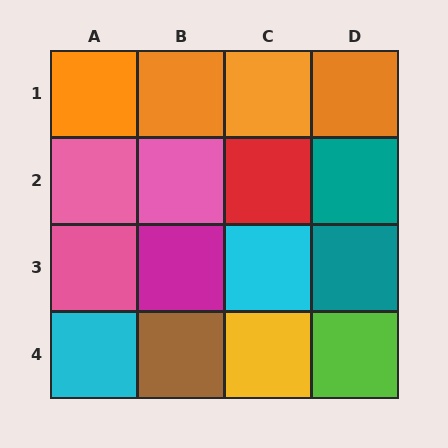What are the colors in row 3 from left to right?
Pink, magenta, cyan, teal.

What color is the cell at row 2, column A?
Pink.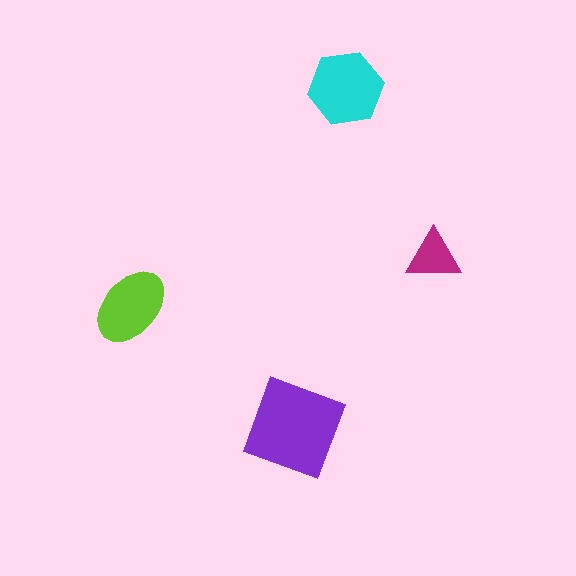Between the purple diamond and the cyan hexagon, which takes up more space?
The purple diamond.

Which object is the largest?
The purple diamond.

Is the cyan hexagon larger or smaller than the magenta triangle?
Larger.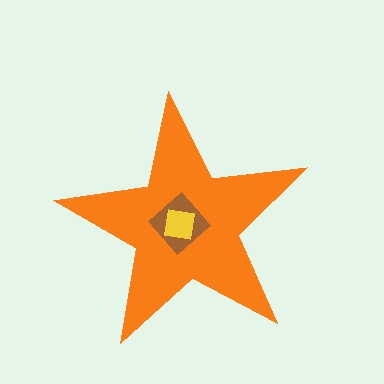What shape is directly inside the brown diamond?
The yellow square.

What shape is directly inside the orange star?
The brown diamond.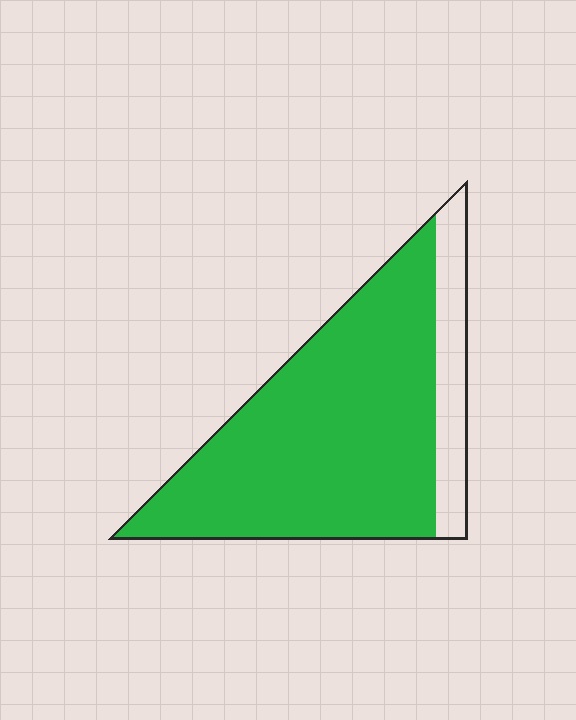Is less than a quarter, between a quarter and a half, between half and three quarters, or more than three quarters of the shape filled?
More than three quarters.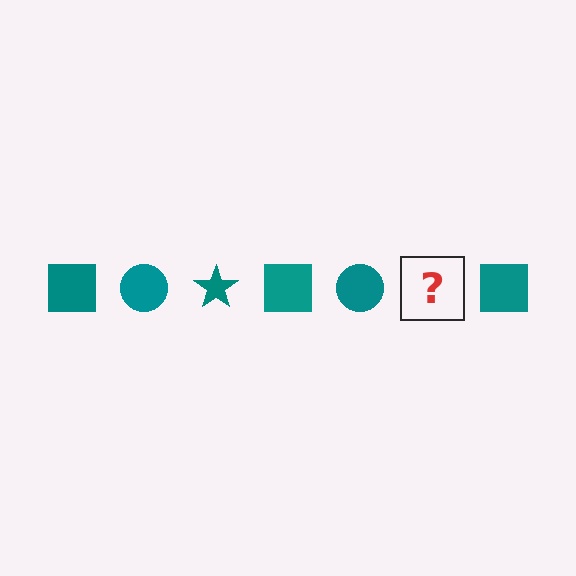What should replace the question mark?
The question mark should be replaced with a teal star.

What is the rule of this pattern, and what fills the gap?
The rule is that the pattern cycles through square, circle, star shapes in teal. The gap should be filled with a teal star.